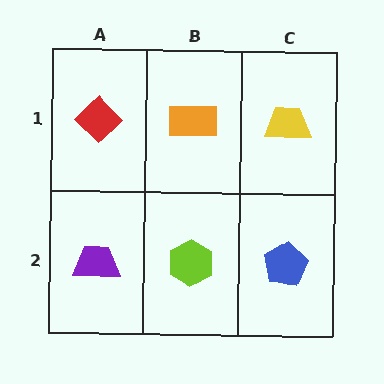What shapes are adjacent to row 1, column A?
A purple trapezoid (row 2, column A), an orange rectangle (row 1, column B).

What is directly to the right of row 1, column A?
An orange rectangle.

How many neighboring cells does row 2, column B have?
3.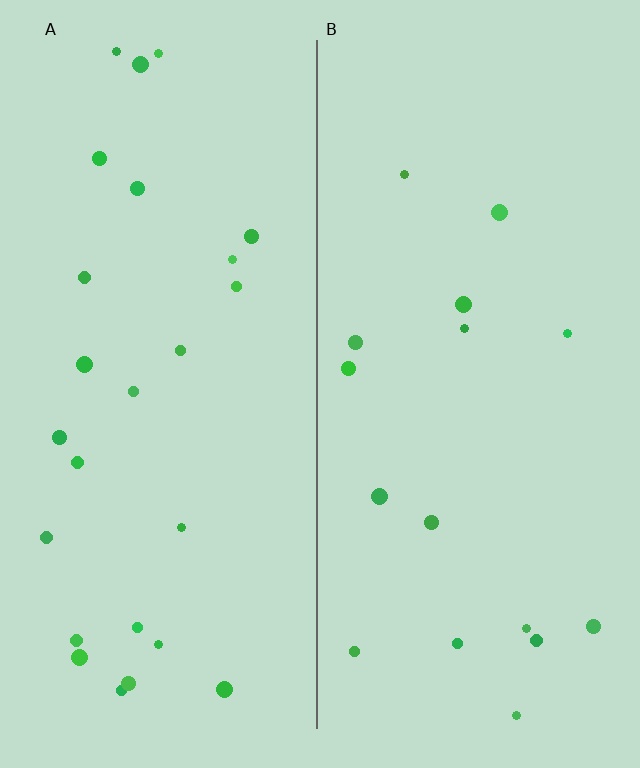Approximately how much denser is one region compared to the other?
Approximately 1.6× — region A over region B.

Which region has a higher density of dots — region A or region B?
A (the left).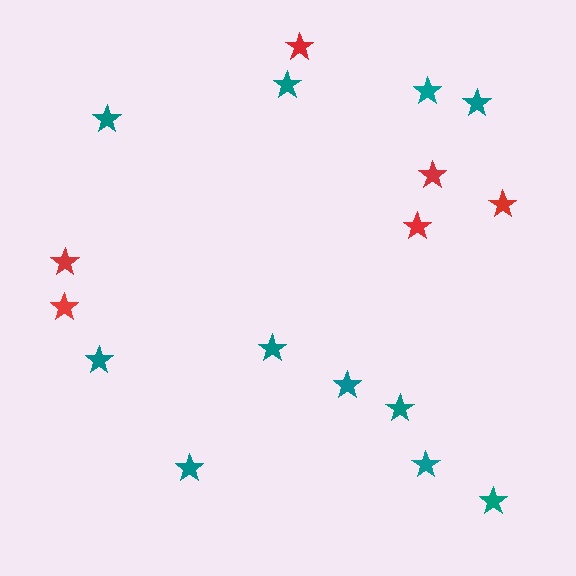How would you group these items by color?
There are 2 groups: one group of red stars (6) and one group of teal stars (11).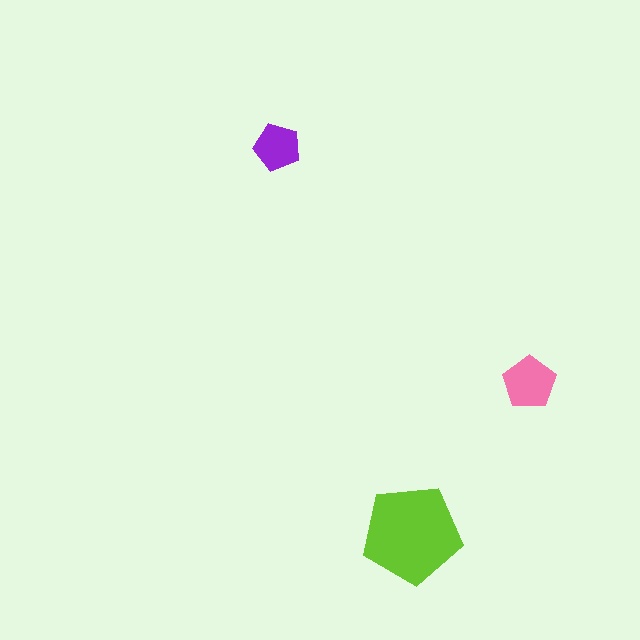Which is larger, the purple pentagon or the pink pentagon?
The pink one.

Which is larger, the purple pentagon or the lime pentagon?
The lime one.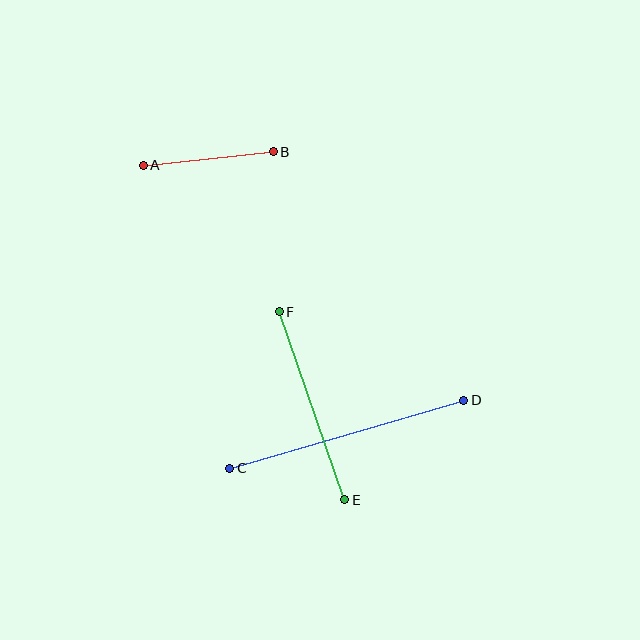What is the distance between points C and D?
The distance is approximately 244 pixels.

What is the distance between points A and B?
The distance is approximately 131 pixels.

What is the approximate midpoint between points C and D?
The midpoint is at approximately (347, 434) pixels.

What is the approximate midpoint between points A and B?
The midpoint is at approximately (208, 159) pixels.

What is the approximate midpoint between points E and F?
The midpoint is at approximately (312, 406) pixels.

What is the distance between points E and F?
The distance is approximately 199 pixels.